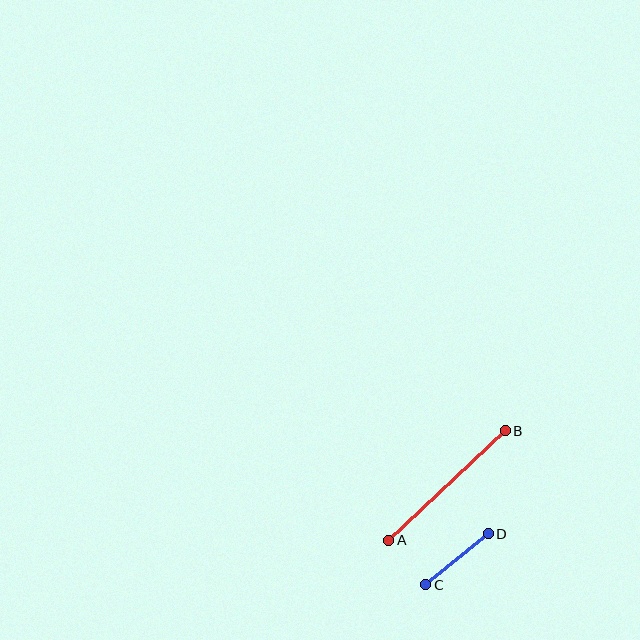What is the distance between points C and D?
The distance is approximately 80 pixels.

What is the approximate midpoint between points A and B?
The midpoint is at approximately (447, 485) pixels.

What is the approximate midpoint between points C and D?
The midpoint is at approximately (457, 559) pixels.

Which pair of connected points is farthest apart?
Points A and B are farthest apart.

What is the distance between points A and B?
The distance is approximately 160 pixels.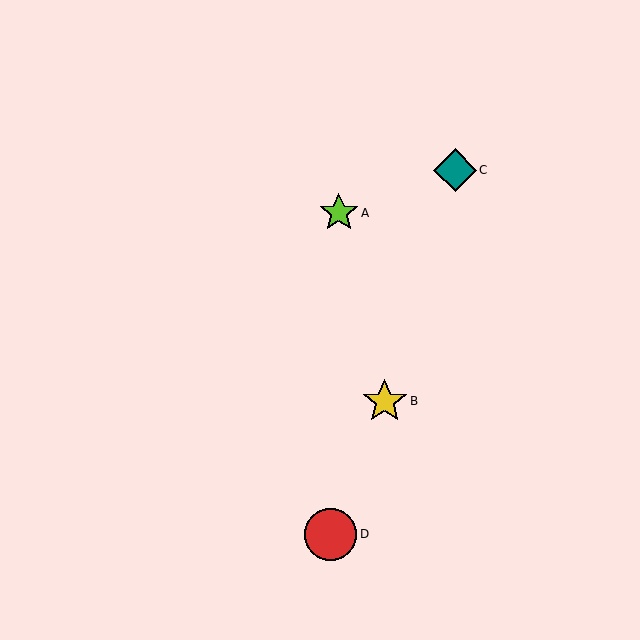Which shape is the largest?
The red circle (labeled D) is the largest.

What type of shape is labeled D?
Shape D is a red circle.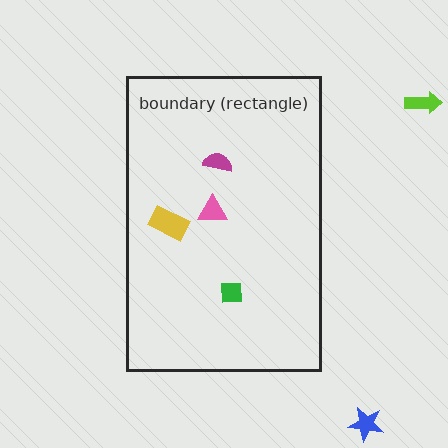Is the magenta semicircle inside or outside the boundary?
Inside.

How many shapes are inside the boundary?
4 inside, 2 outside.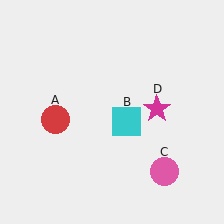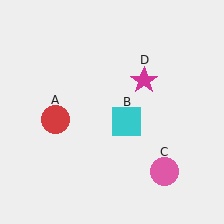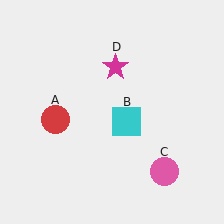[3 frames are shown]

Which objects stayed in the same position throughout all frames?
Red circle (object A) and cyan square (object B) and pink circle (object C) remained stationary.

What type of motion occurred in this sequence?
The magenta star (object D) rotated counterclockwise around the center of the scene.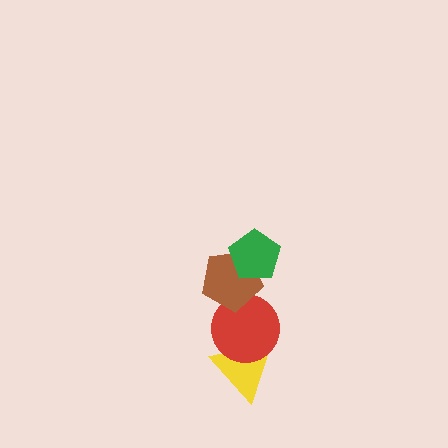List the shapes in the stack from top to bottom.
From top to bottom: the green pentagon, the brown pentagon, the red circle, the yellow triangle.